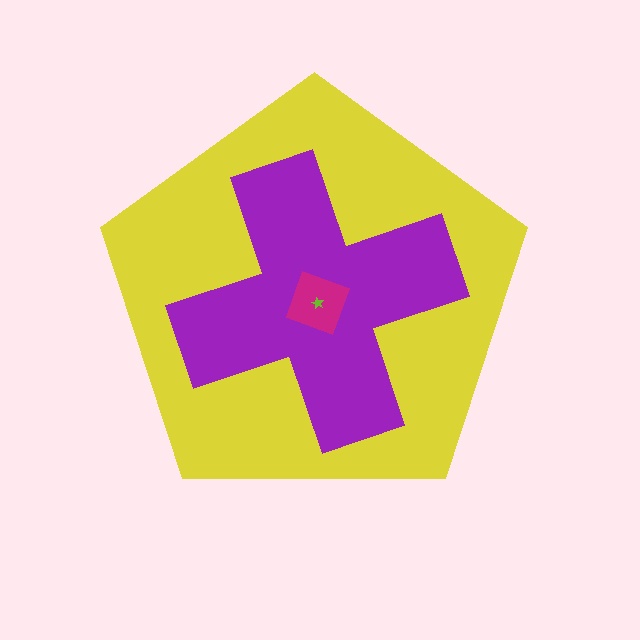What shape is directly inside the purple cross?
The magenta square.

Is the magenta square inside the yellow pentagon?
Yes.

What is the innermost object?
The lime star.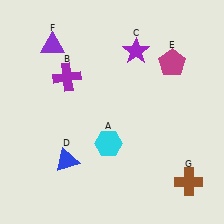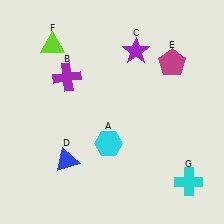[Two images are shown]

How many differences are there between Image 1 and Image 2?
There are 2 differences between the two images.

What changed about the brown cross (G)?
In Image 1, G is brown. In Image 2, it changed to cyan.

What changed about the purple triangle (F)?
In Image 1, F is purple. In Image 2, it changed to lime.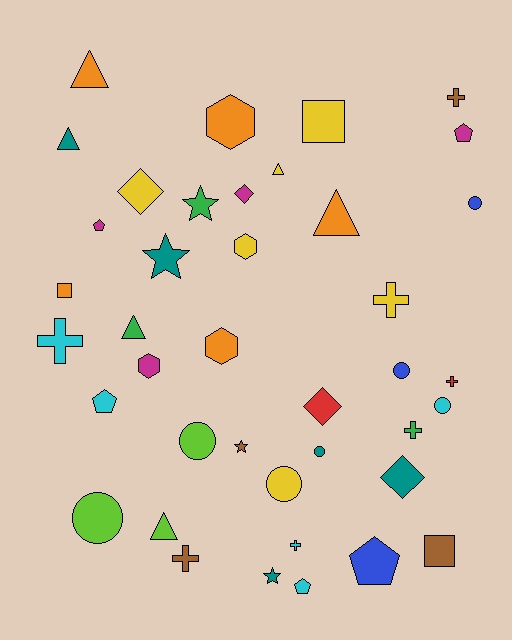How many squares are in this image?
There are 3 squares.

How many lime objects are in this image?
There are 3 lime objects.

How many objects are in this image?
There are 40 objects.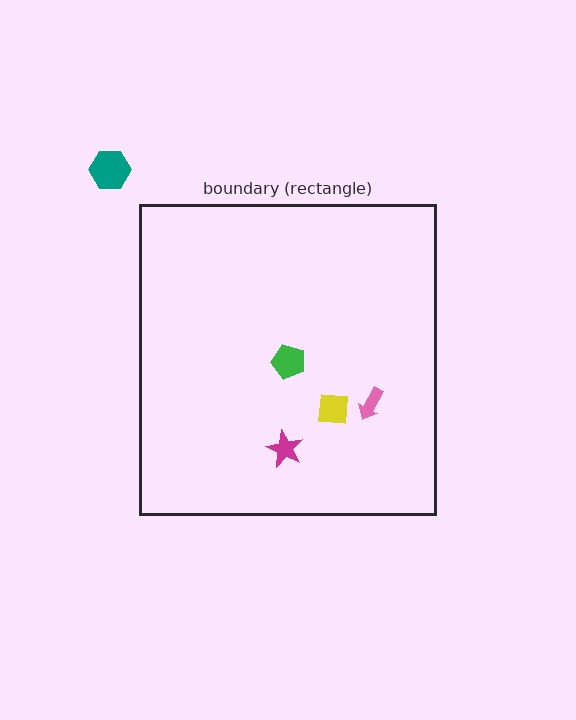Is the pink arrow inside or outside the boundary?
Inside.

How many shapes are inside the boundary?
4 inside, 1 outside.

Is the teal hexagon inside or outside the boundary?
Outside.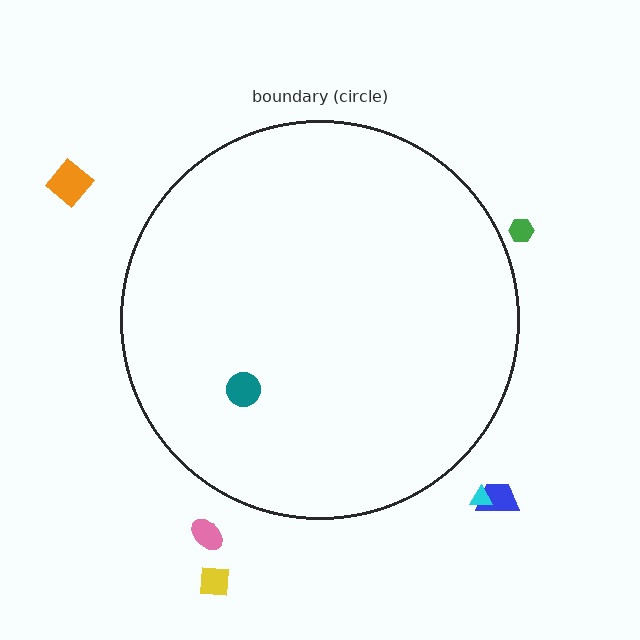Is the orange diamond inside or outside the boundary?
Outside.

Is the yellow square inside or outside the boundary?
Outside.